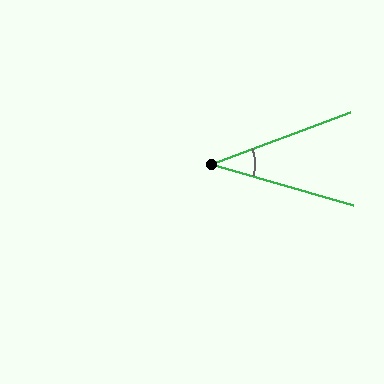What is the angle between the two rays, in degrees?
Approximately 37 degrees.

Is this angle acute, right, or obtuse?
It is acute.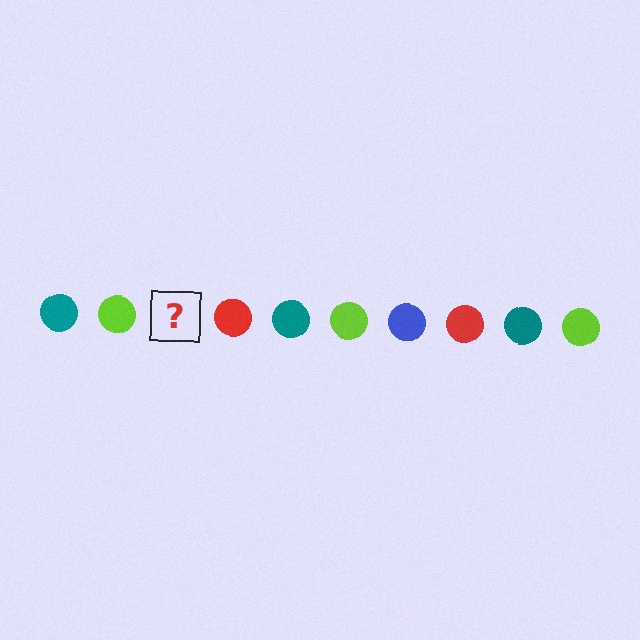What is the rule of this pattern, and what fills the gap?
The rule is that the pattern cycles through teal, lime, blue, red circles. The gap should be filled with a blue circle.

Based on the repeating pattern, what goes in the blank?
The blank should be a blue circle.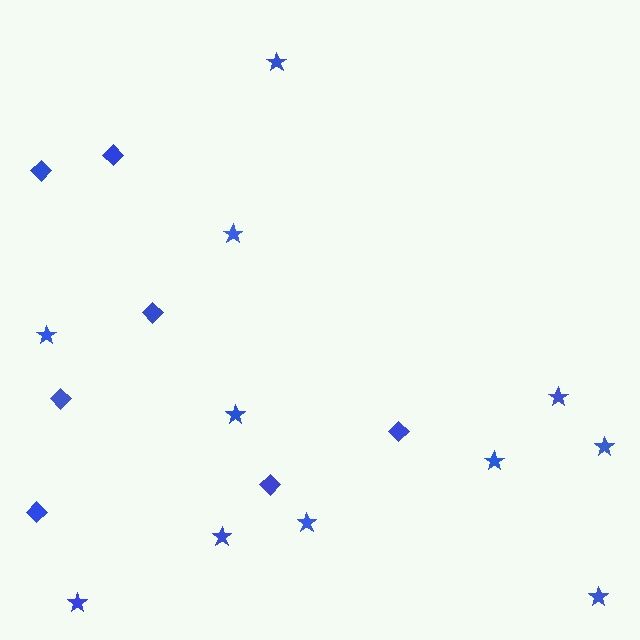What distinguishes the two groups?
There are 2 groups: one group of stars (11) and one group of diamonds (7).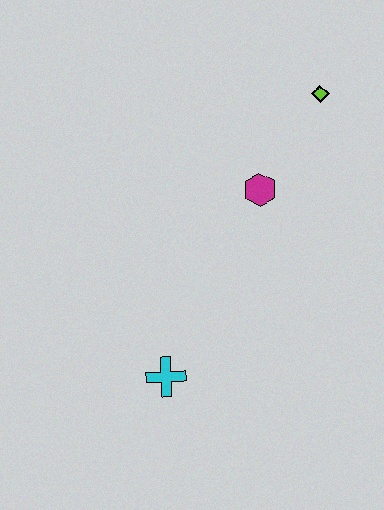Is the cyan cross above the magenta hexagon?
No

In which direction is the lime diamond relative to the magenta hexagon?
The lime diamond is above the magenta hexagon.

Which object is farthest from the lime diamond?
The cyan cross is farthest from the lime diamond.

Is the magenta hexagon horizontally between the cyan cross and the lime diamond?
Yes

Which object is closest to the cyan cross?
The magenta hexagon is closest to the cyan cross.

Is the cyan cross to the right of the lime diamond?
No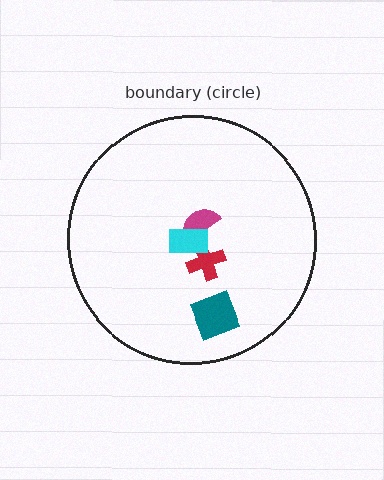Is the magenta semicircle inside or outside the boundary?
Inside.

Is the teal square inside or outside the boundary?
Inside.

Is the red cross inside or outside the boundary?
Inside.